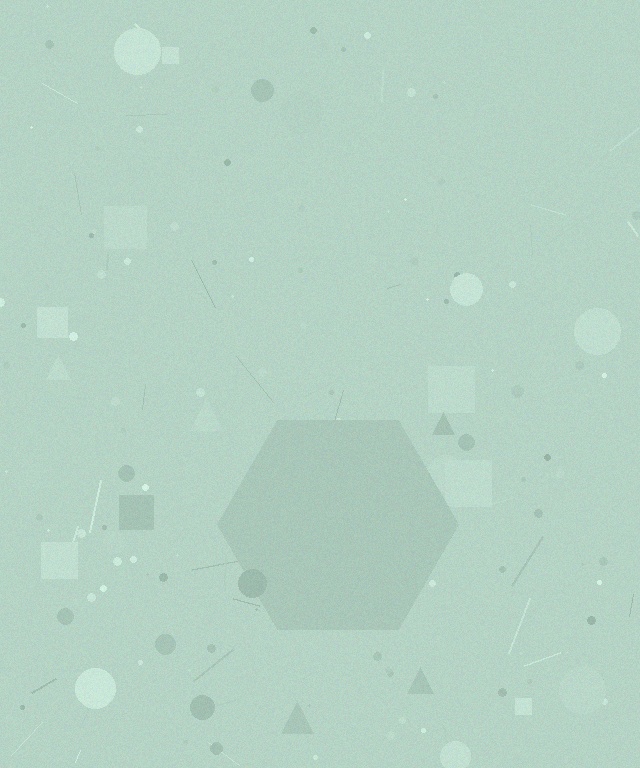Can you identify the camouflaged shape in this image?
The camouflaged shape is a hexagon.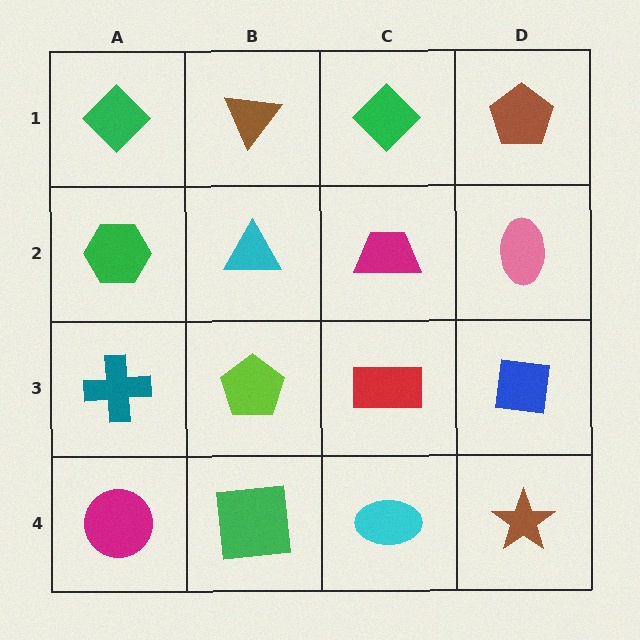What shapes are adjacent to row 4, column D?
A blue square (row 3, column D), a cyan ellipse (row 4, column C).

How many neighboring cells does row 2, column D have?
3.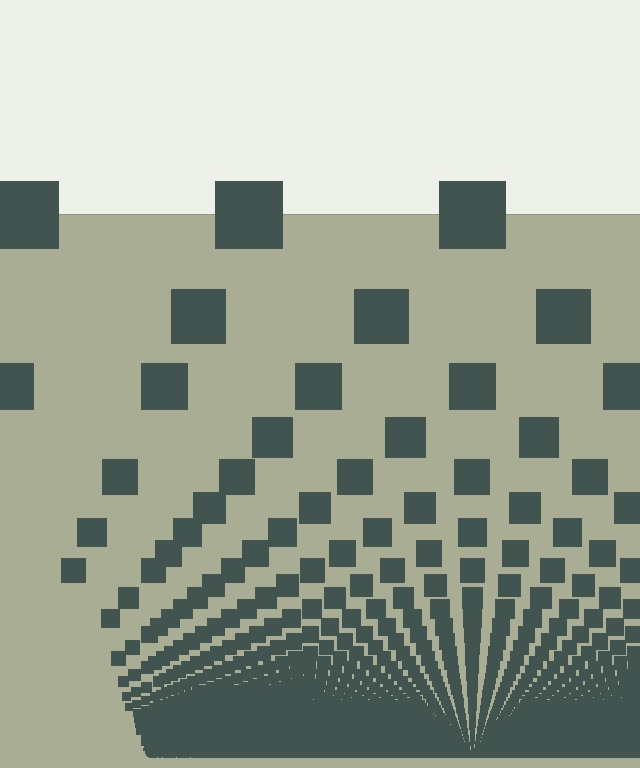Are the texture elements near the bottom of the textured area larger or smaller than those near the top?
Smaller. The gradient is inverted — elements near the bottom are smaller and denser.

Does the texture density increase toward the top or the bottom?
Density increases toward the bottom.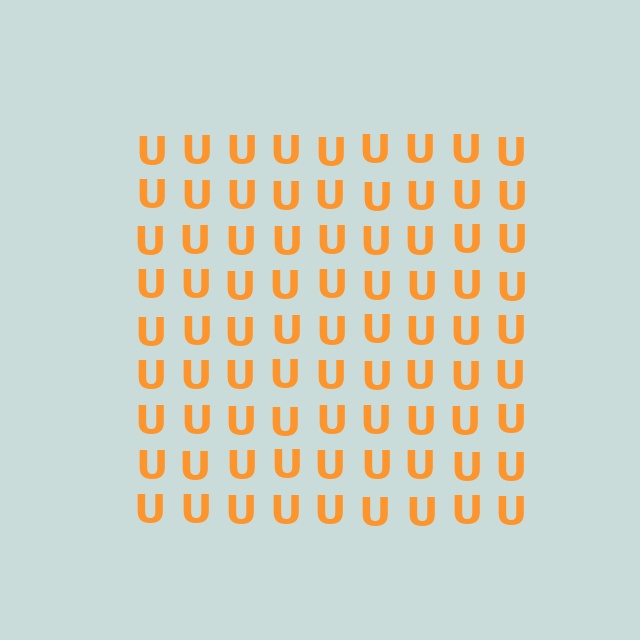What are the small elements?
The small elements are letter U's.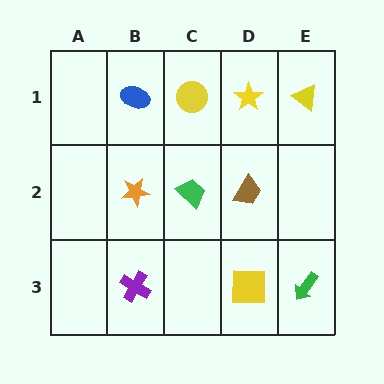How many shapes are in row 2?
3 shapes.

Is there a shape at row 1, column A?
No, that cell is empty.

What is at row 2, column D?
A brown trapezoid.